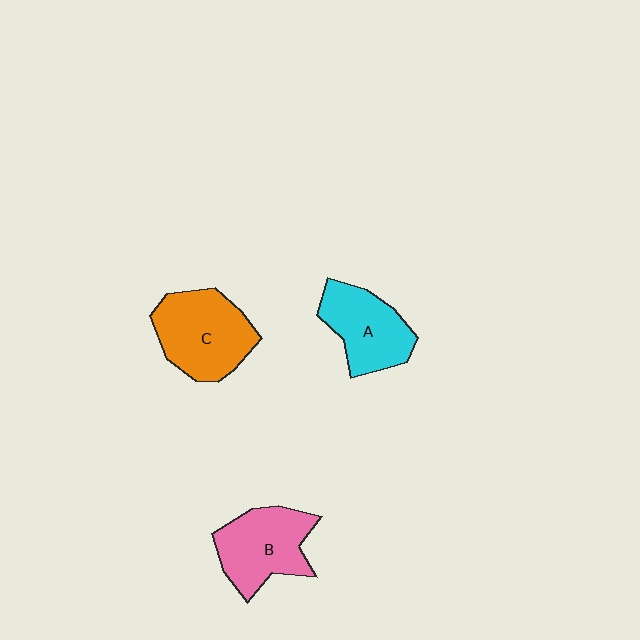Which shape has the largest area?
Shape C (orange).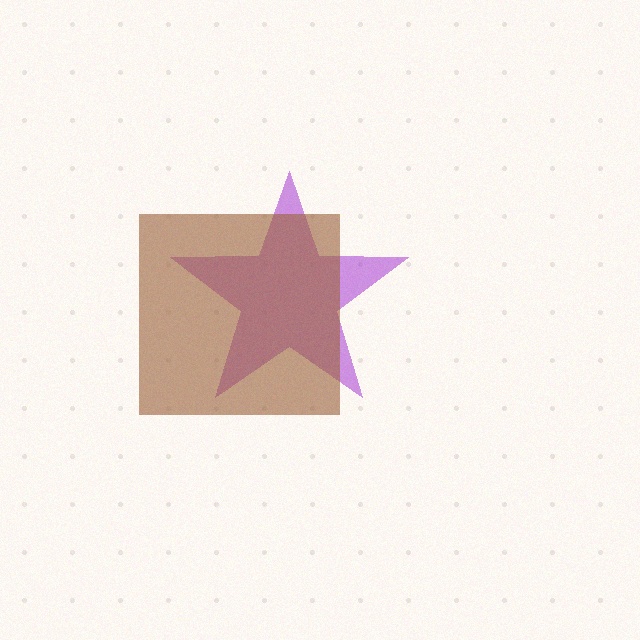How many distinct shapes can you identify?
There are 2 distinct shapes: a purple star, a brown square.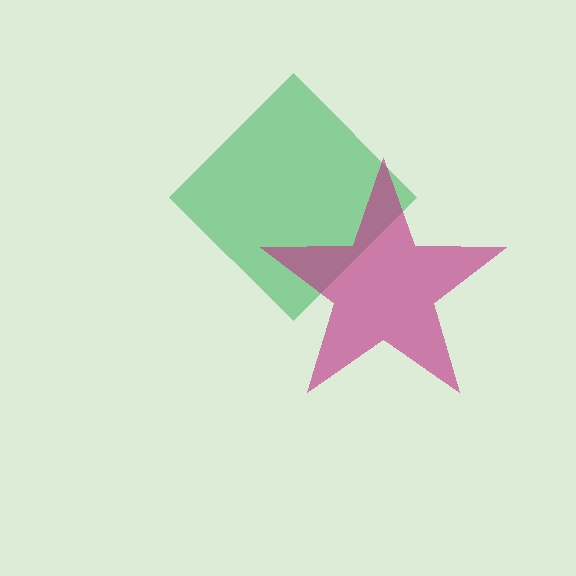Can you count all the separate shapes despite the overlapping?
Yes, there are 2 separate shapes.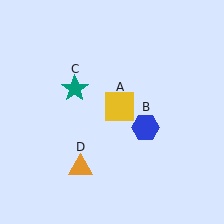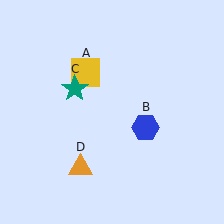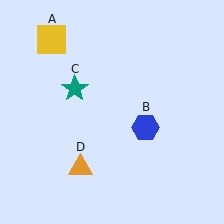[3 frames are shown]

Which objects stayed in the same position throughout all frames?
Blue hexagon (object B) and teal star (object C) and orange triangle (object D) remained stationary.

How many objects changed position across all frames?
1 object changed position: yellow square (object A).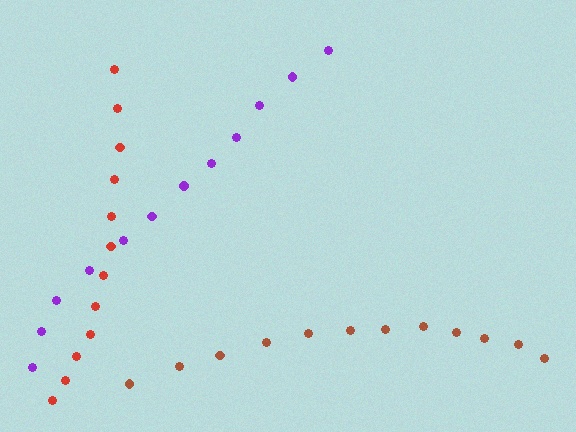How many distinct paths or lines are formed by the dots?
There are 3 distinct paths.